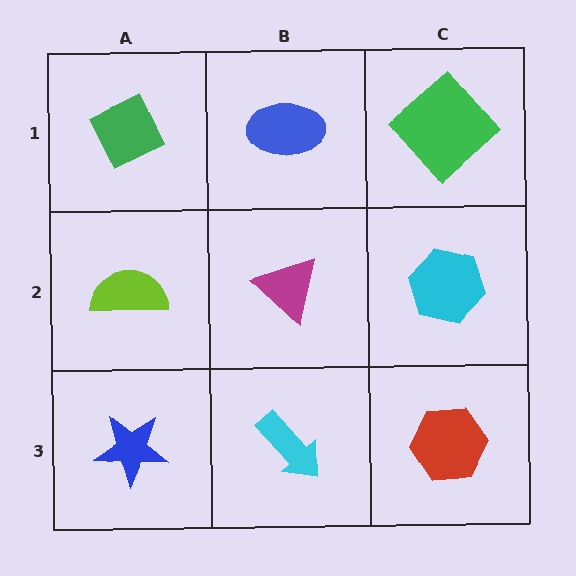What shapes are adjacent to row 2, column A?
A green diamond (row 1, column A), a blue star (row 3, column A), a magenta triangle (row 2, column B).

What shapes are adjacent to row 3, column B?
A magenta triangle (row 2, column B), a blue star (row 3, column A), a red hexagon (row 3, column C).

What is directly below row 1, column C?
A cyan hexagon.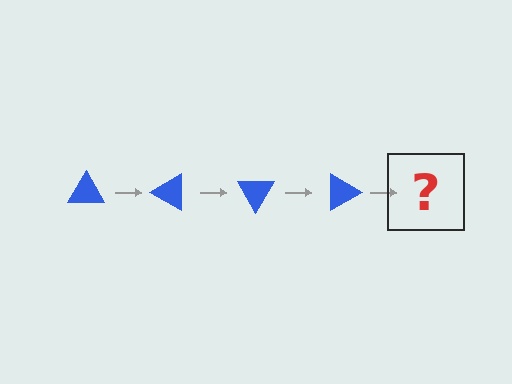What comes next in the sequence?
The next element should be a blue triangle rotated 120 degrees.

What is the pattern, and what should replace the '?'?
The pattern is that the triangle rotates 30 degrees each step. The '?' should be a blue triangle rotated 120 degrees.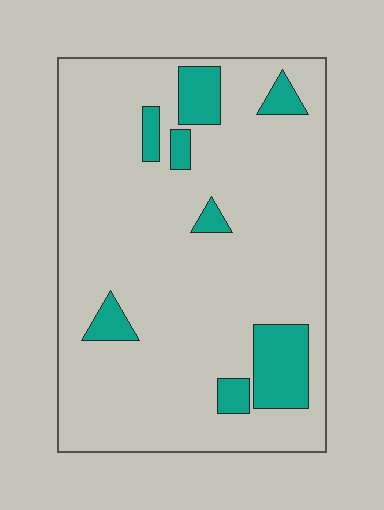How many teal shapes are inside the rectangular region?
8.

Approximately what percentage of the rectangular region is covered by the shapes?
Approximately 15%.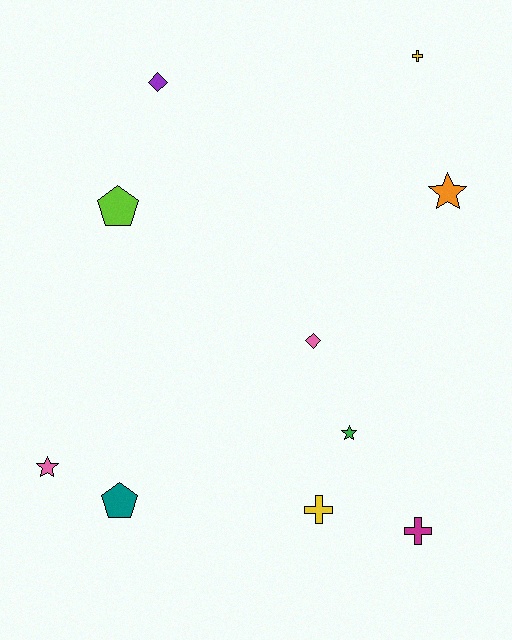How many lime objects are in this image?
There is 1 lime object.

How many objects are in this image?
There are 10 objects.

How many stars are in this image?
There are 3 stars.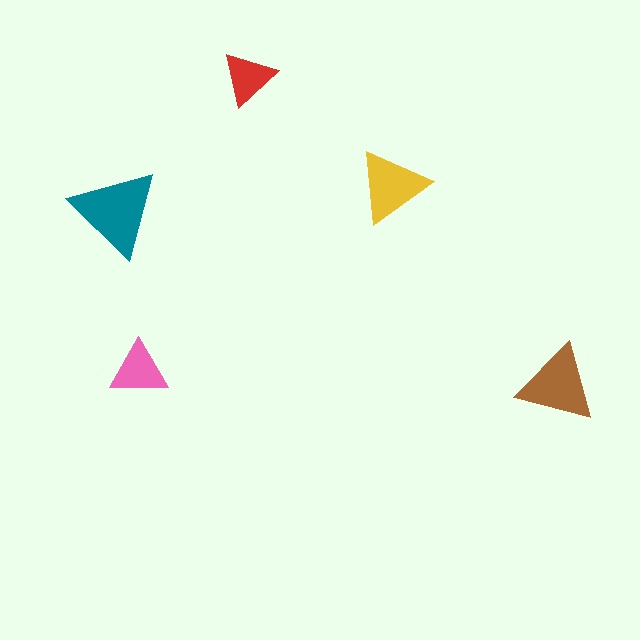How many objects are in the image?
There are 5 objects in the image.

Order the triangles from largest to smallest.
the teal one, the brown one, the yellow one, the pink one, the red one.